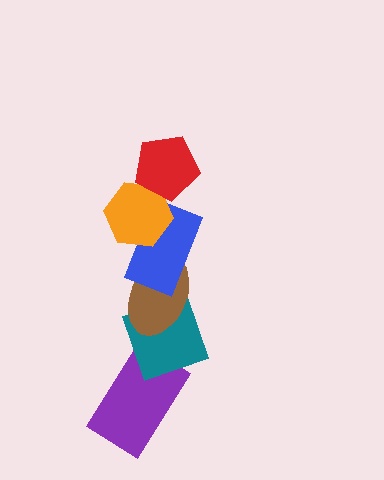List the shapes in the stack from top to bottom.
From top to bottom: the red pentagon, the orange hexagon, the blue rectangle, the brown ellipse, the teal diamond, the purple rectangle.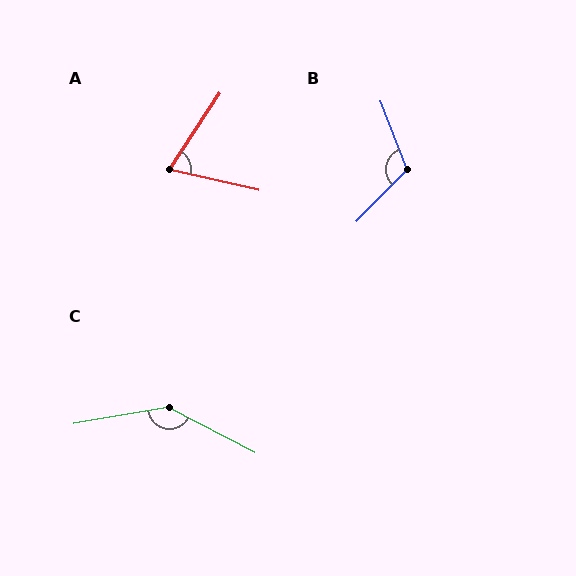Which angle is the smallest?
A, at approximately 69 degrees.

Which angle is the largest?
C, at approximately 143 degrees.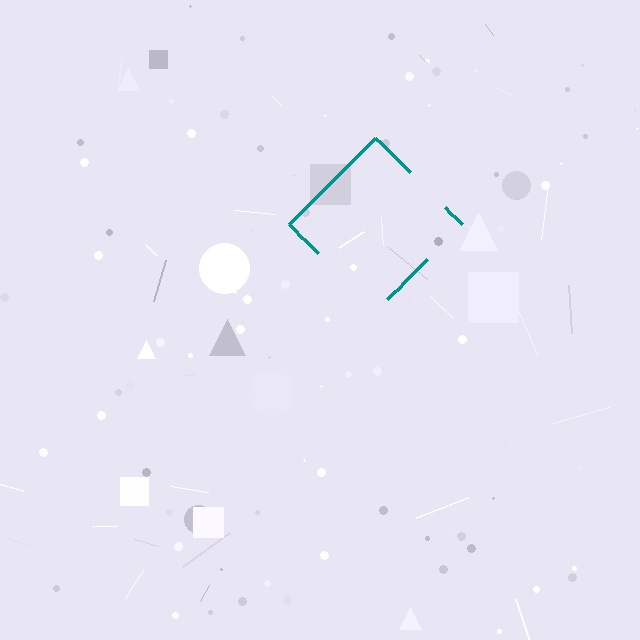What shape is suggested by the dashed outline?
The dashed outline suggests a diamond.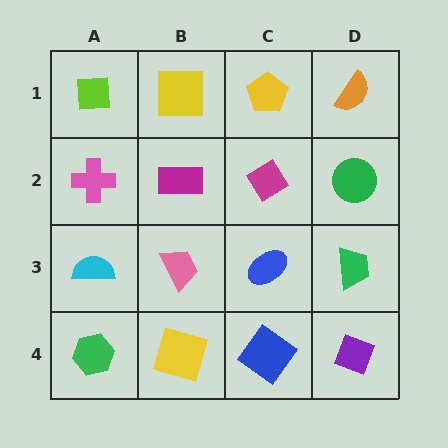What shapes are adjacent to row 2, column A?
A lime square (row 1, column A), a cyan semicircle (row 3, column A), a magenta rectangle (row 2, column B).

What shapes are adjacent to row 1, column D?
A green circle (row 2, column D), a yellow pentagon (row 1, column C).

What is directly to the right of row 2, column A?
A magenta rectangle.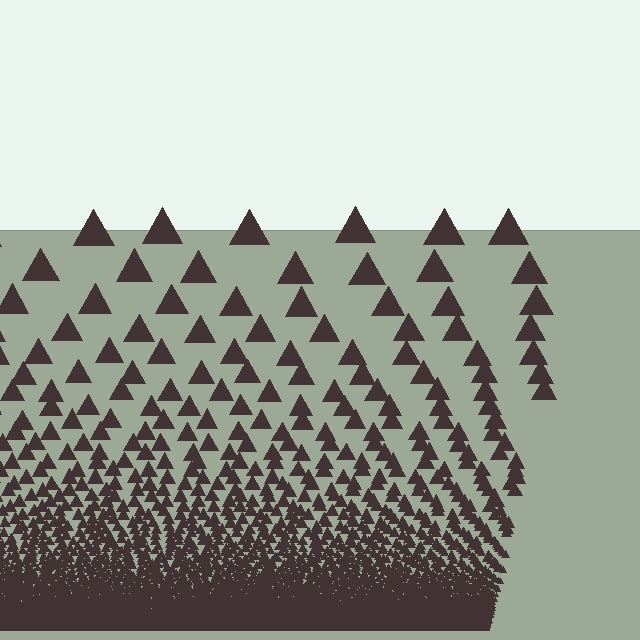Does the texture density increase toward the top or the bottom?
Density increases toward the bottom.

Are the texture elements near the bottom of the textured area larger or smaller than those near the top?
Smaller. The gradient is inverted — elements near the bottom are smaller and denser.